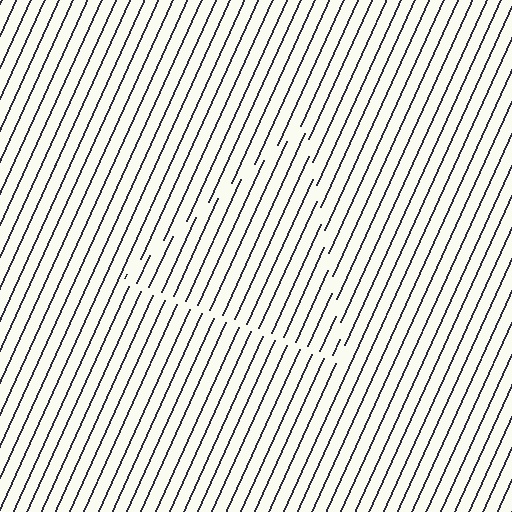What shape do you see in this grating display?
An illusory triangle. The interior of the shape contains the same grating, shifted by half a period — the contour is defined by the phase discontinuity where line-ends from the inner and outer gratings abut.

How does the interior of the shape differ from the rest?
The interior of the shape contains the same grating, shifted by half a period — the contour is defined by the phase discontinuity where line-ends from the inner and outer gratings abut.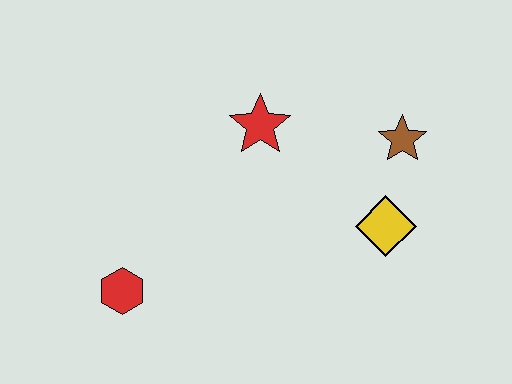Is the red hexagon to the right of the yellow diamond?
No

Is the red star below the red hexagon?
No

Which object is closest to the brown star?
The yellow diamond is closest to the brown star.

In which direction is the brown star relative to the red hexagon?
The brown star is to the right of the red hexagon.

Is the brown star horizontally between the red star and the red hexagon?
No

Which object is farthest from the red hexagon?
The brown star is farthest from the red hexagon.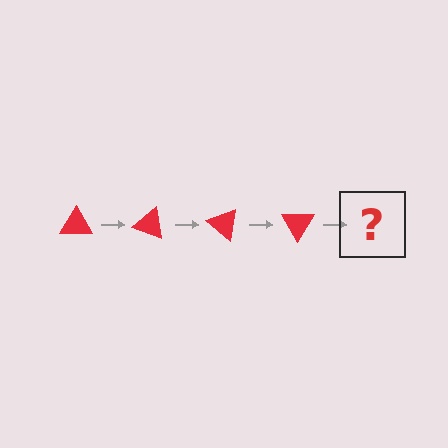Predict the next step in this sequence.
The next step is a red triangle rotated 80 degrees.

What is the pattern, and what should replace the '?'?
The pattern is that the triangle rotates 20 degrees each step. The '?' should be a red triangle rotated 80 degrees.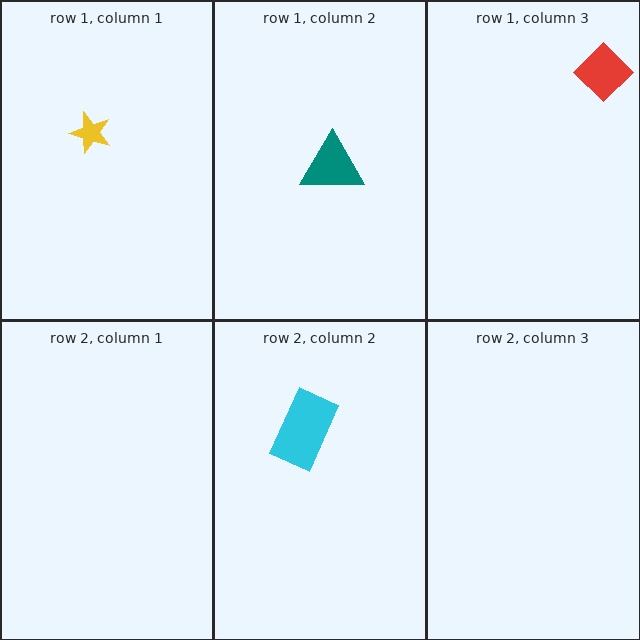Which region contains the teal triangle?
The row 1, column 2 region.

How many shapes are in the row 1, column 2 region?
1.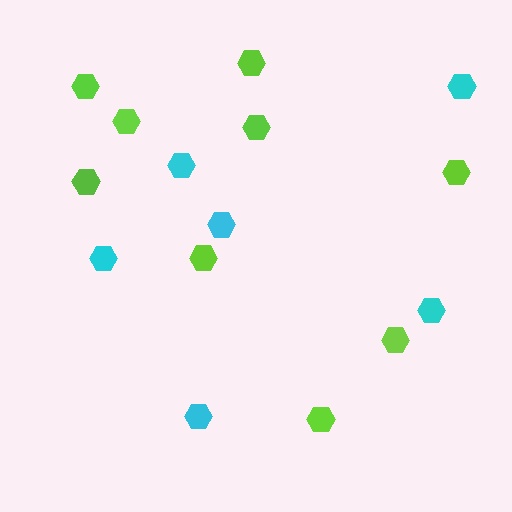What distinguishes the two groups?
There are 2 groups: one group of lime hexagons (9) and one group of cyan hexagons (6).